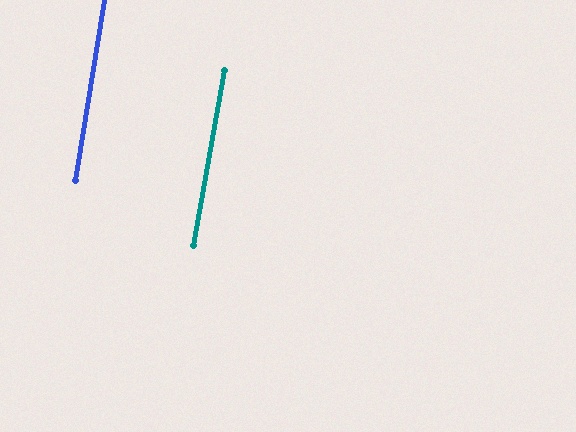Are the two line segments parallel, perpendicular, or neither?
Parallel — their directions differ by only 0.7°.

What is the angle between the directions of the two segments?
Approximately 1 degree.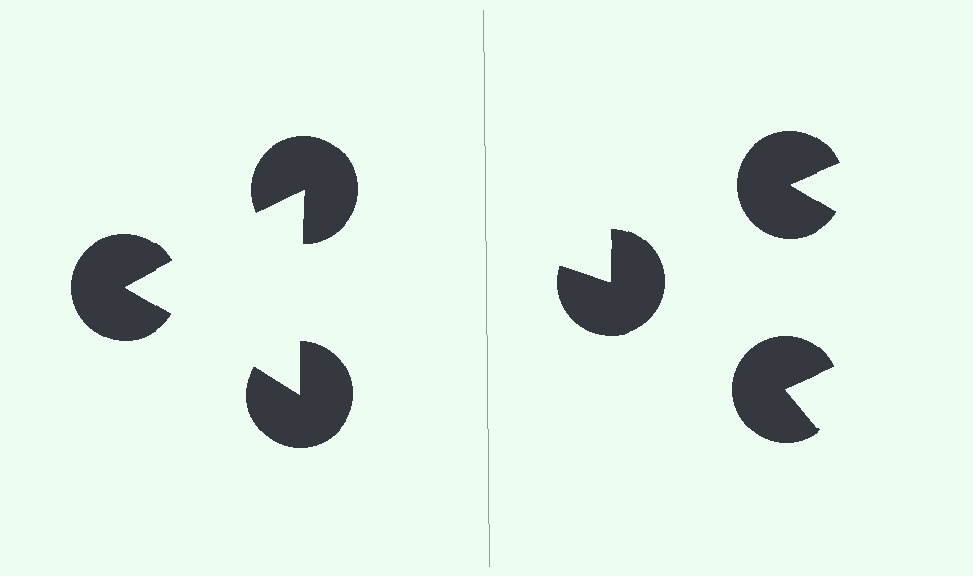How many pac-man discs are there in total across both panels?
6 — 3 on each side.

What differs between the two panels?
The pac-man discs are positioned identically on both sides; only the wedge orientations differ. On the left they align to a triangle; on the right they are misaligned.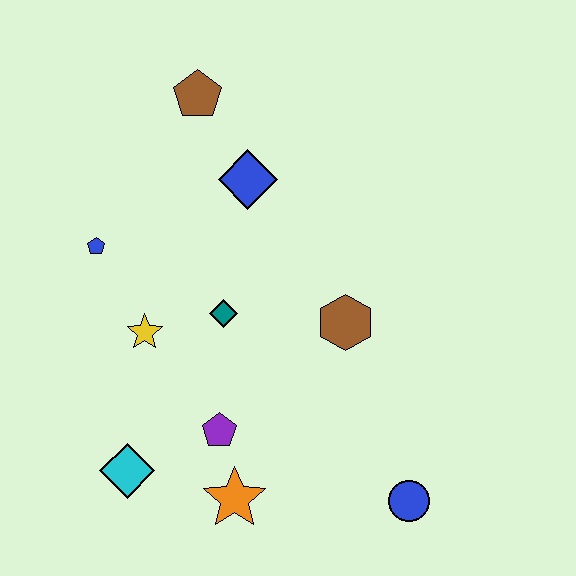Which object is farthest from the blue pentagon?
The blue circle is farthest from the blue pentagon.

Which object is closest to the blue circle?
The orange star is closest to the blue circle.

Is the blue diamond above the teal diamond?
Yes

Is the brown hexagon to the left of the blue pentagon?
No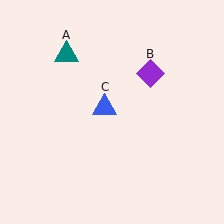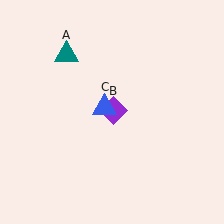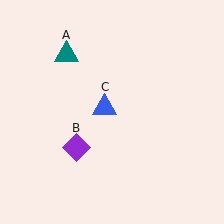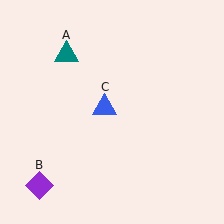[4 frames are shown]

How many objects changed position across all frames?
1 object changed position: purple diamond (object B).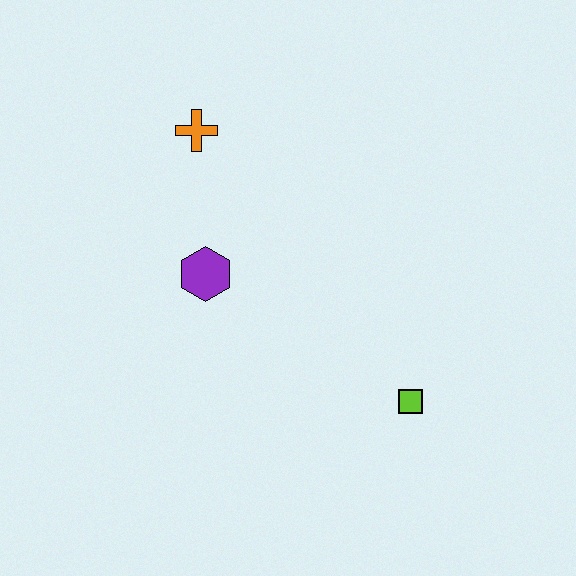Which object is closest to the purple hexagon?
The orange cross is closest to the purple hexagon.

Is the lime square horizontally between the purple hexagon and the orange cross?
No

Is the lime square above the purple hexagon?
No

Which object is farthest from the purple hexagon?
The lime square is farthest from the purple hexagon.